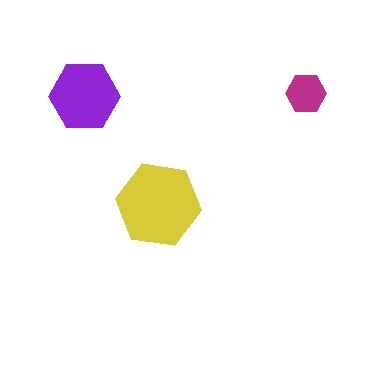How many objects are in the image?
There are 3 objects in the image.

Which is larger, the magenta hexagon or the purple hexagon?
The purple one.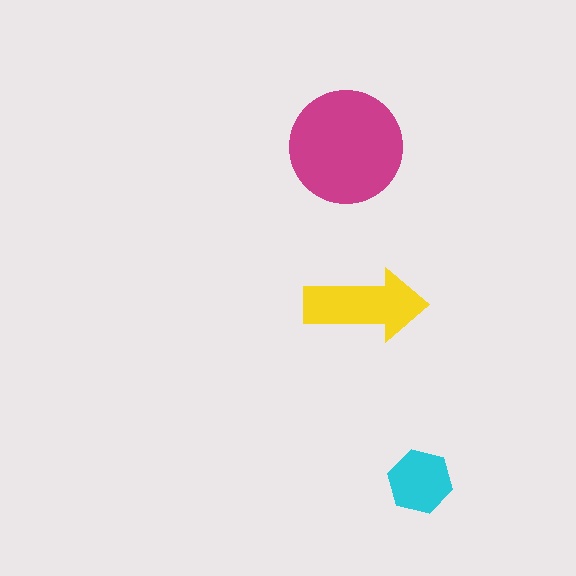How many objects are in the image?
There are 3 objects in the image.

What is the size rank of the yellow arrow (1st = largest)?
2nd.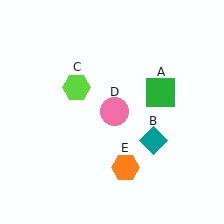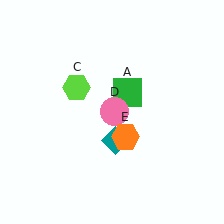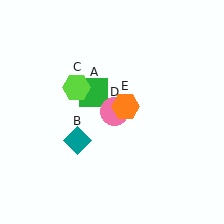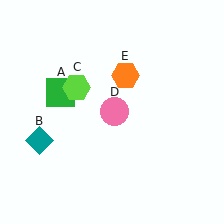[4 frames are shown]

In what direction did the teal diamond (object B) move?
The teal diamond (object B) moved left.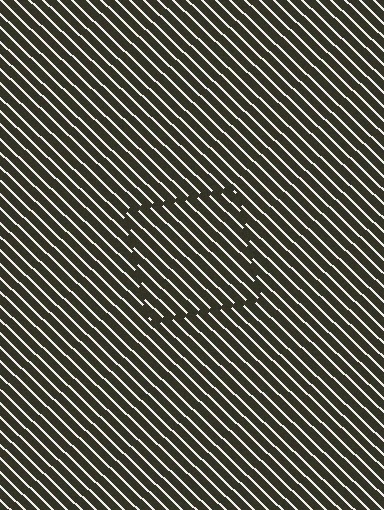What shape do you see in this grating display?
An illusory square. The interior of the shape contains the same grating, shifted by half a period — the contour is defined by the phase discontinuity where line-ends from the inner and outer gratings abut.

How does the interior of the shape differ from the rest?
The interior of the shape contains the same grating, shifted by half a period — the contour is defined by the phase discontinuity where line-ends from the inner and outer gratings abut.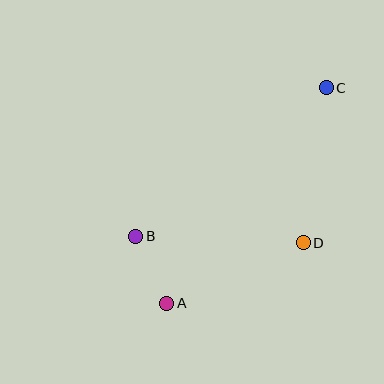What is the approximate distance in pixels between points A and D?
The distance between A and D is approximately 149 pixels.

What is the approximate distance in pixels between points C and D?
The distance between C and D is approximately 157 pixels.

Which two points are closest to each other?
Points A and B are closest to each other.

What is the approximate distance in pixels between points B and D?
The distance between B and D is approximately 167 pixels.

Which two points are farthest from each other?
Points A and C are farthest from each other.